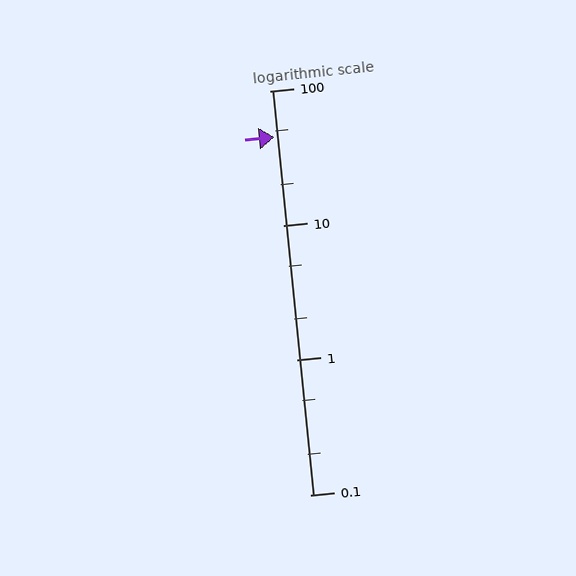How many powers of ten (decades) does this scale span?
The scale spans 3 decades, from 0.1 to 100.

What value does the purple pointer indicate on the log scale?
The pointer indicates approximately 45.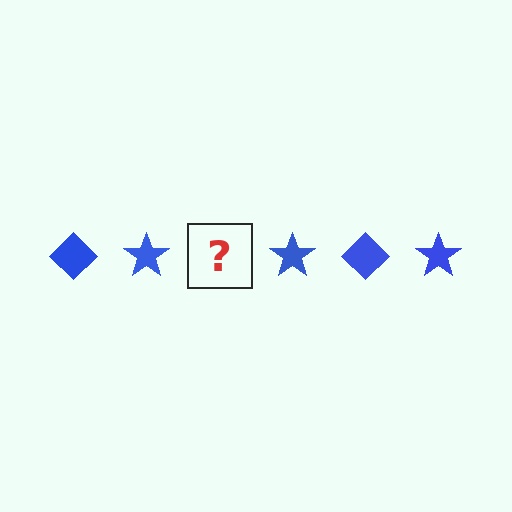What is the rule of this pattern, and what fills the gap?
The rule is that the pattern cycles through diamond, star shapes in blue. The gap should be filled with a blue diamond.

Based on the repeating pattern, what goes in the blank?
The blank should be a blue diamond.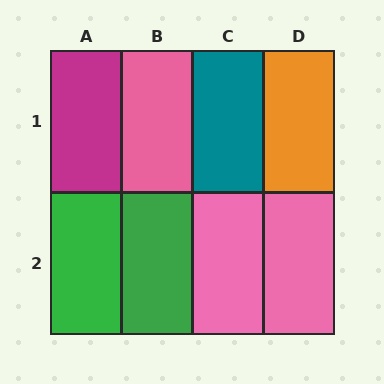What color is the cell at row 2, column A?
Green.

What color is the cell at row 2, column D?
Pink.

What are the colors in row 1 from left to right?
Magenta, pink, teal, orange.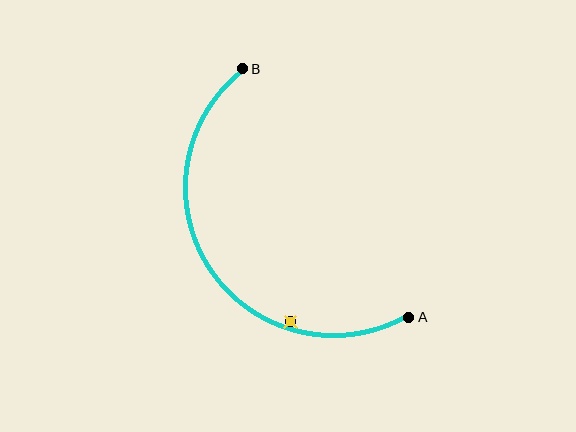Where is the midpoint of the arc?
The arc midpoint is the point on the curve farthest from the straight line joining A and B. It sits below and to the left of that line.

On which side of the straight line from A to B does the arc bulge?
The arc bulges below and to the left of the straight line connecting A and B.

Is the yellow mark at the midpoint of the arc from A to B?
No — the yellow mark does not lie on the arc at all. It sits slightly inside the curve.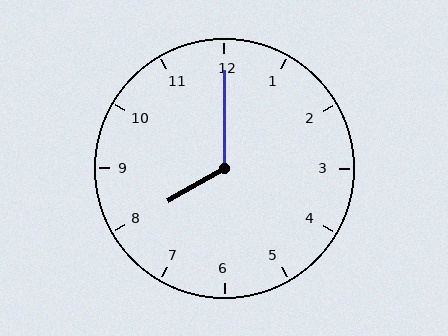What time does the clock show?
8:00.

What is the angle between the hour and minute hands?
Approximately 120 degrees.